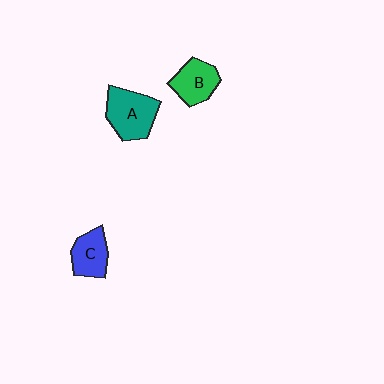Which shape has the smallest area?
Shape C (blue).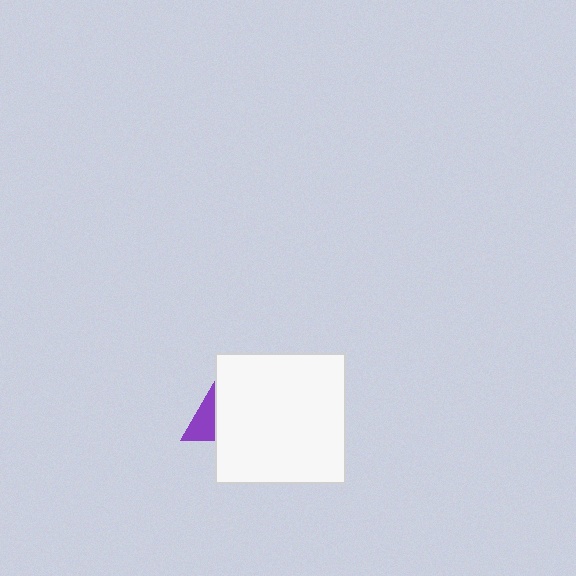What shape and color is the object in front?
The object in front is a white square.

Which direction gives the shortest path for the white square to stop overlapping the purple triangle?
Moving right gives the shortest separation.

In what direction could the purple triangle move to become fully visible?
The purple triangle could move left. That would shift it out from behind the white square entirely.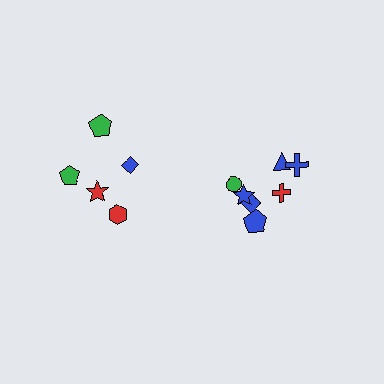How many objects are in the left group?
There are 5 objects.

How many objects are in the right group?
There are 7 objects.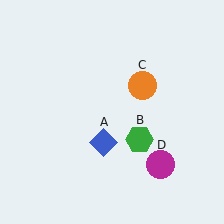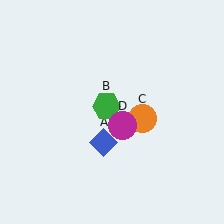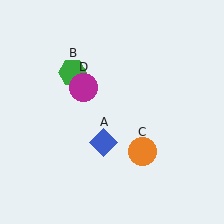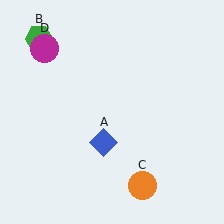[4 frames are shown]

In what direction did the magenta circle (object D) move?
The magenta circle (object D) moved up and to the left.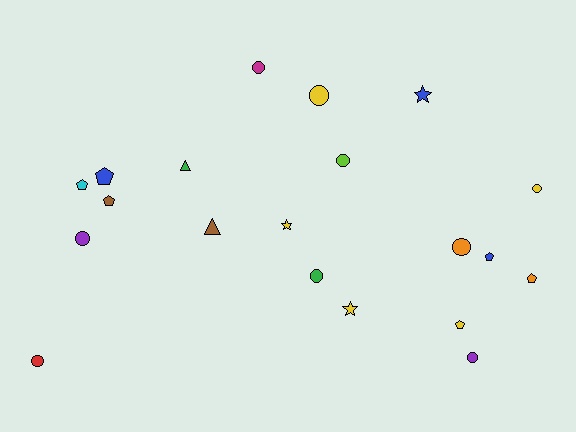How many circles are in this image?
There are 9 circles.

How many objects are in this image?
There are 20 objects.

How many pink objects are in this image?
There are no pink objects.